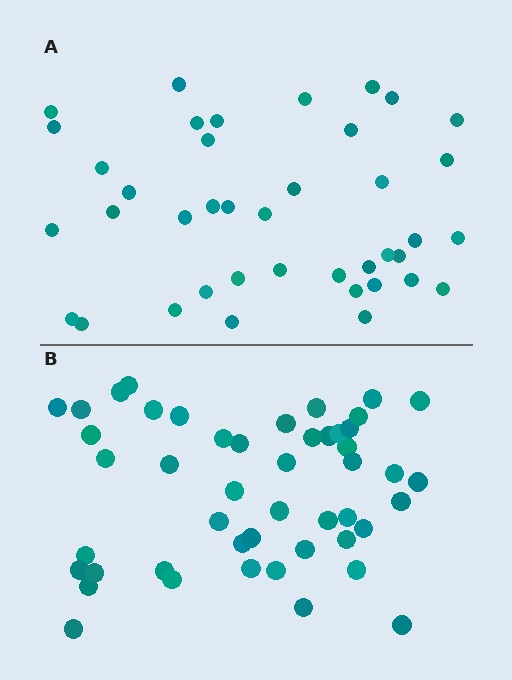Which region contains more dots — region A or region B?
Region B (the bottom region) has more dots.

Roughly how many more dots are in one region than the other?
Region B has roughly 8 or so more dots than region A.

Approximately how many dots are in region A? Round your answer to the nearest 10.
About 40 dots.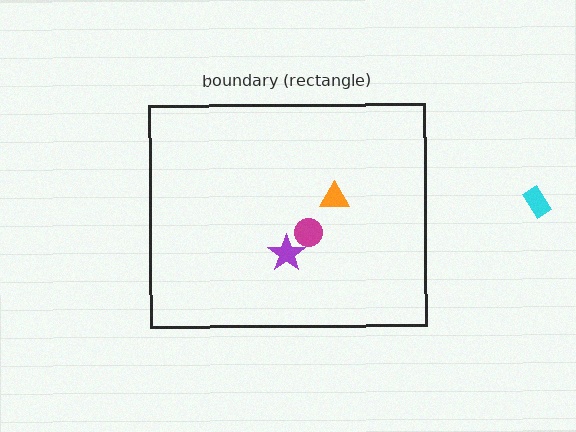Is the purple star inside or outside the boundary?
Inside.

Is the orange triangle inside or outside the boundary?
Inside.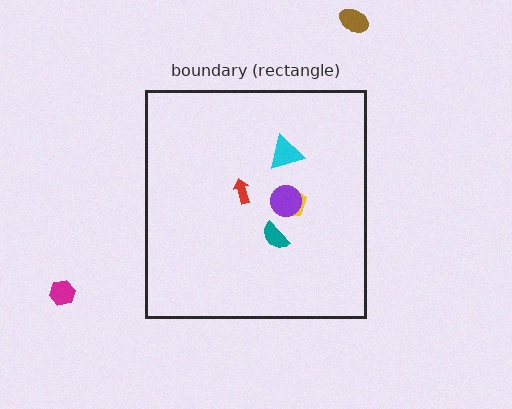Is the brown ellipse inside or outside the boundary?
Outside.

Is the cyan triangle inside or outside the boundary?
Inside.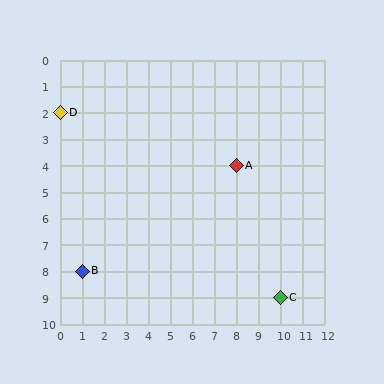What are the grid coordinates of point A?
Point A is at grid coordinates (8, 4).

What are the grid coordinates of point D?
Point D is at grid coordinates (0, 2).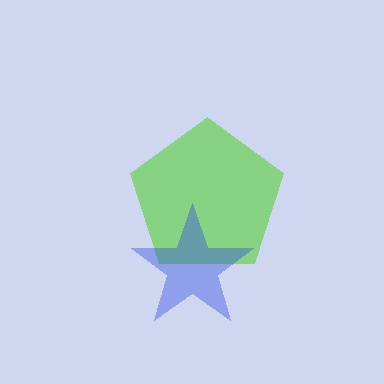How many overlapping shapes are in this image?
There are 2 overlapping shapes in the image.